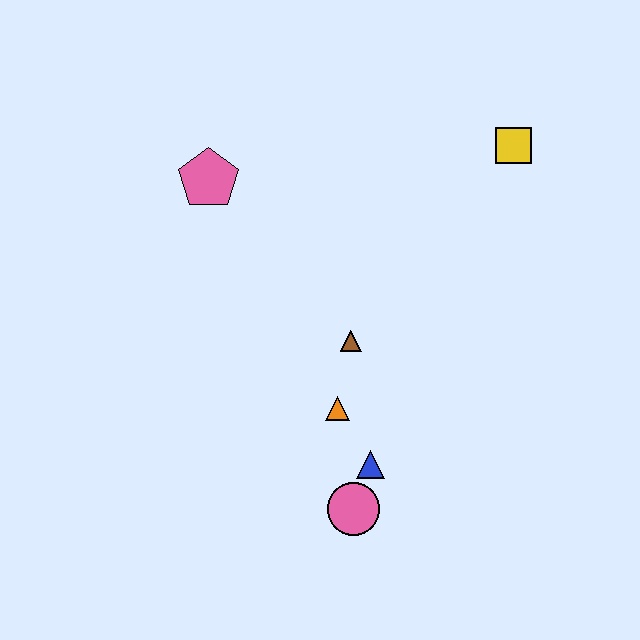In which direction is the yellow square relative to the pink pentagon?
The yellow square is to the right of the pink pentagon.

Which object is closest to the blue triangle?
The pink circle is closest to the blue triangle.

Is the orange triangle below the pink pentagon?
Yes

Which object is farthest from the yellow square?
The pink circle is farthest from the yellow square.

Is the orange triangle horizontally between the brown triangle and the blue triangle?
No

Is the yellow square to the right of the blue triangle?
Yes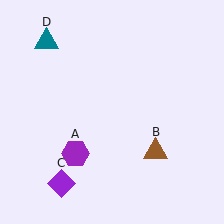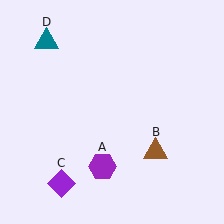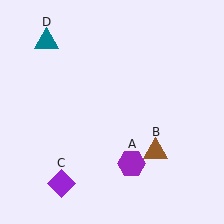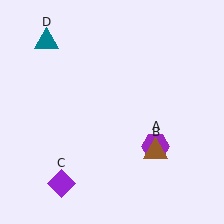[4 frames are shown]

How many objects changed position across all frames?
1 object changed position: purple hexagon (object A).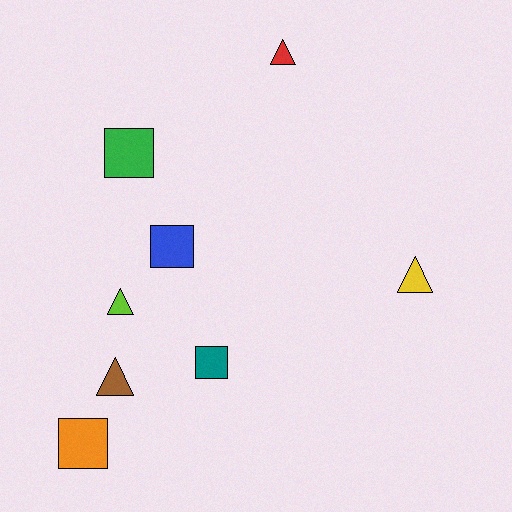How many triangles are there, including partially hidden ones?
There are 4 triangles.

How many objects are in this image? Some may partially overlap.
There are 8 objects.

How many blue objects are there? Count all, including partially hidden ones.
There is 1 blue object.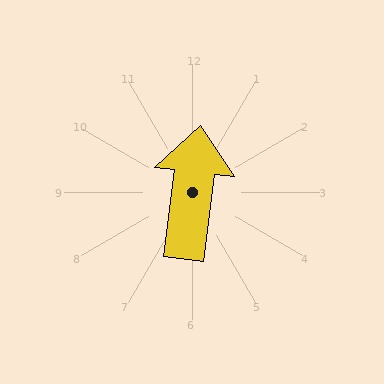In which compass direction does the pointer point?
North.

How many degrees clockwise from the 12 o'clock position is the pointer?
Approximately 7 degrees.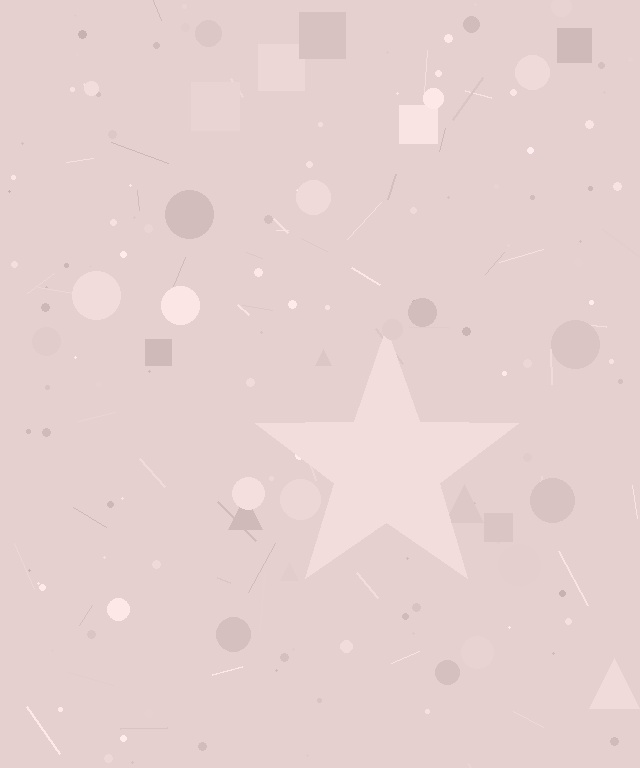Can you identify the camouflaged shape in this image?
The camouflaged shape is a star.